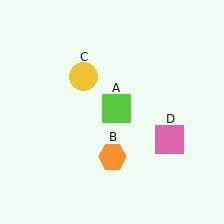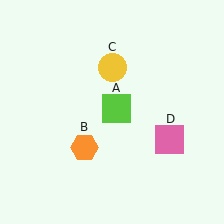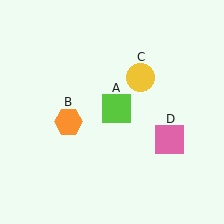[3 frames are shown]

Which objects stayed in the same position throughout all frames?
Lime square (object A) and pink square (object D) remained stationary.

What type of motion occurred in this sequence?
The orange hexagon (object B), yellow circle (object C) rotated clockwise around the center of the scene.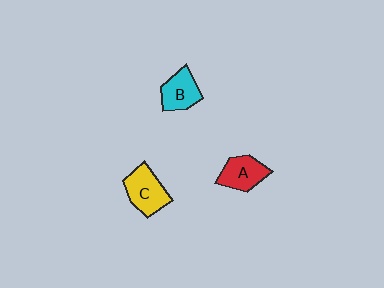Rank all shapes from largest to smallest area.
From largest to smallest: C (yellow), A (red), B (cyan).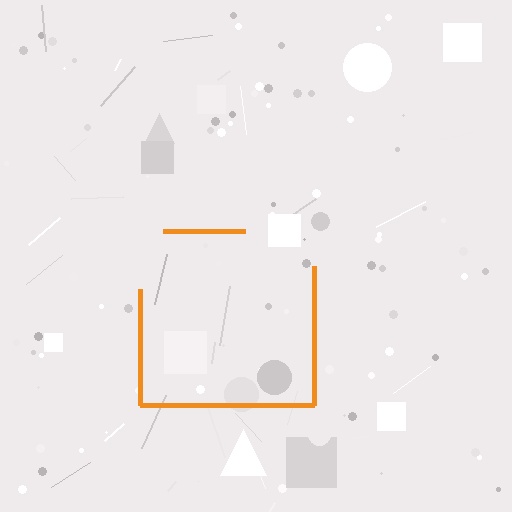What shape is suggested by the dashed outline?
The dashed outline suggests a square.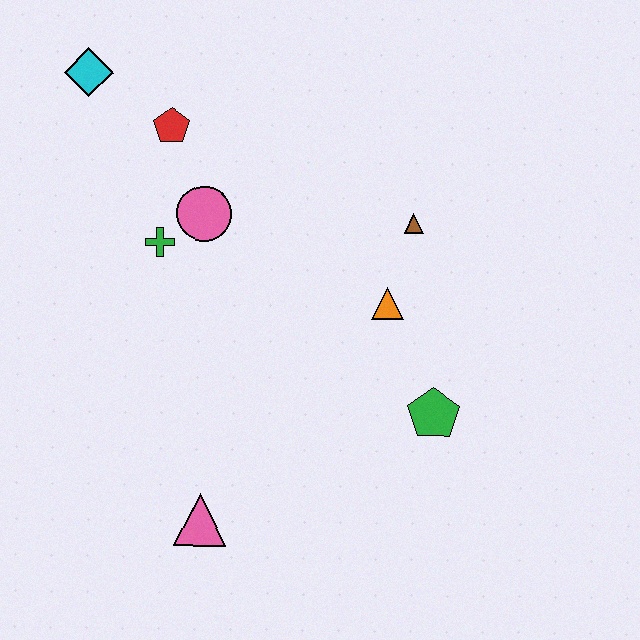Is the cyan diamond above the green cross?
Yes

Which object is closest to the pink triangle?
The green pentagon is closest to the pink triangle.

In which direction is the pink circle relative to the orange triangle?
The pink circle is to the left of the orange triangle.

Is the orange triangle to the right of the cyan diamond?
Yes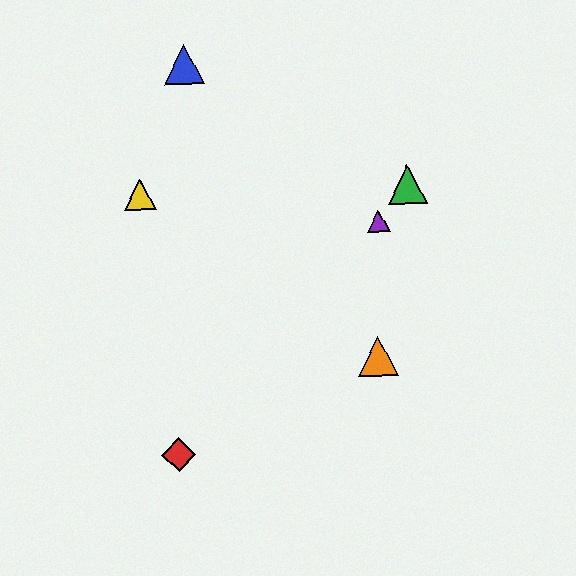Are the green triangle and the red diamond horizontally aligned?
No, the green triangle is at y≈184 and the red diamond is at y≈455.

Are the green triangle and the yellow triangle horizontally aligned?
Yes, both are at y≈184.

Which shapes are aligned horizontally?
The green triangle, the yellow triangle are aligned horizontally.